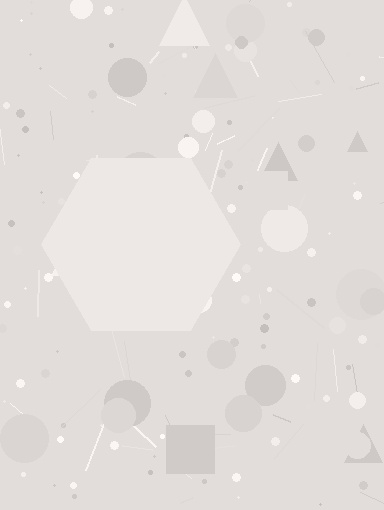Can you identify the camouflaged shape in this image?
The camouflaged shape is a hexagon.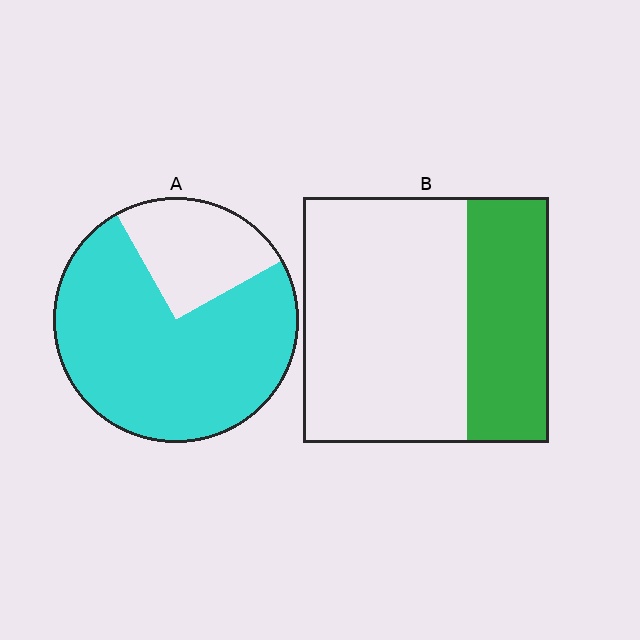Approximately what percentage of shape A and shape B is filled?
A is approximately 75% and B is approximately 35%.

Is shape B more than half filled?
No.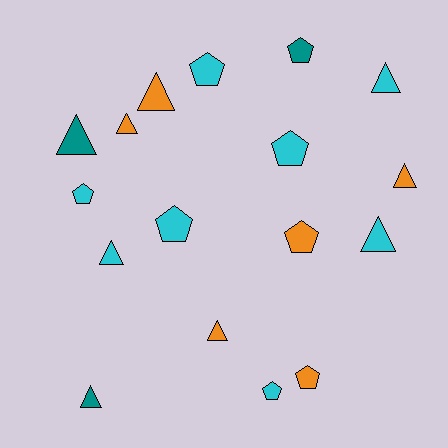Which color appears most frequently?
Cyan, with 8 objects.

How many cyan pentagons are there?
There are 5 cyan pentagons.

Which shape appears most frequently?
Triangle, with 9 objects.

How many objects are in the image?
There are 17 objects.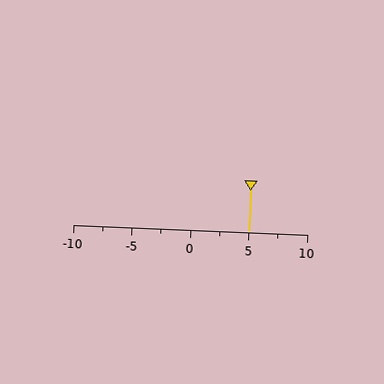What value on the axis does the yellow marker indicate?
The marker indicates approximately 5.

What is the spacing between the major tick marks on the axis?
The major ticks are spaced 5 apart.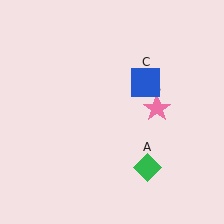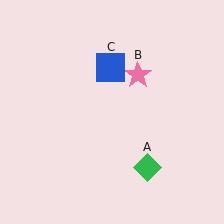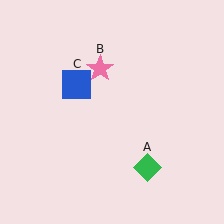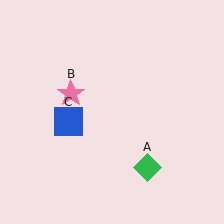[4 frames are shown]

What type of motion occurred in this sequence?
The pink star (object B), blue square (object C) rotated counterclockwise around the center of the scene.